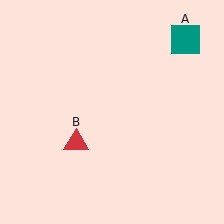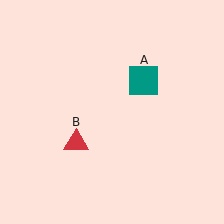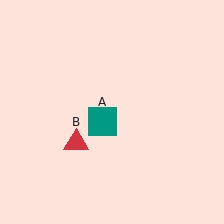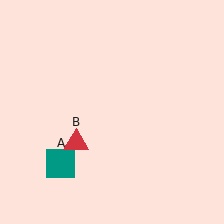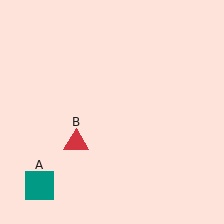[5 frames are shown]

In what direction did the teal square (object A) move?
The teal square (object A) moved down and to the left.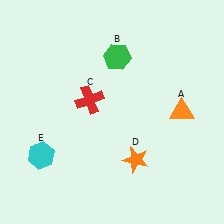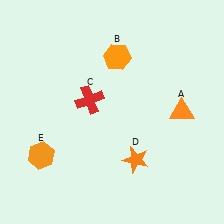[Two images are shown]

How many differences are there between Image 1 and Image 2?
There are 2 differences between the two images.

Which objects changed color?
B changed from green to orange. E changed from cyan to orange.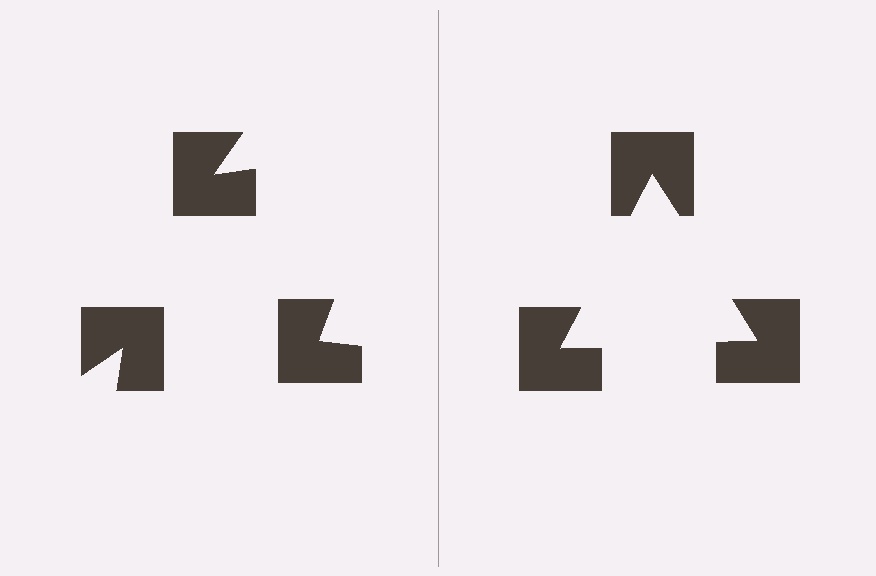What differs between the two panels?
The notched squares are positioned identically on both sides; only the wedge orientations differ. On the right they align to a triangle; on the left they are misaligned.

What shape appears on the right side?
An illusory triangle.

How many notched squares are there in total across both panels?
6 — 3 on each side.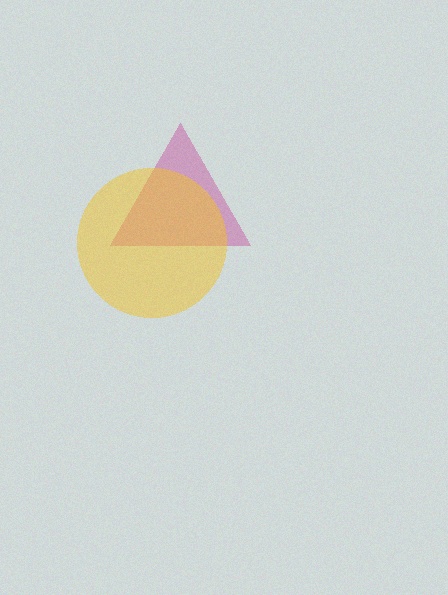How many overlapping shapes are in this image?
There are 2 overlapping shapes in the image.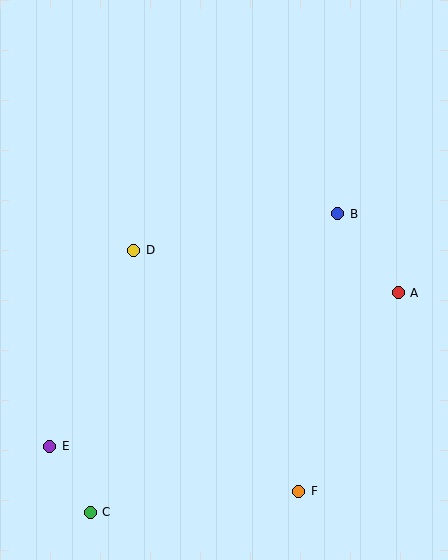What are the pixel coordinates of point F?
Point F is at (299, 491).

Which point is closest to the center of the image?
Point D at (134, 250) is closest to the center.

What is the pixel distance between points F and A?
The distance between F and A is 222 pixels.